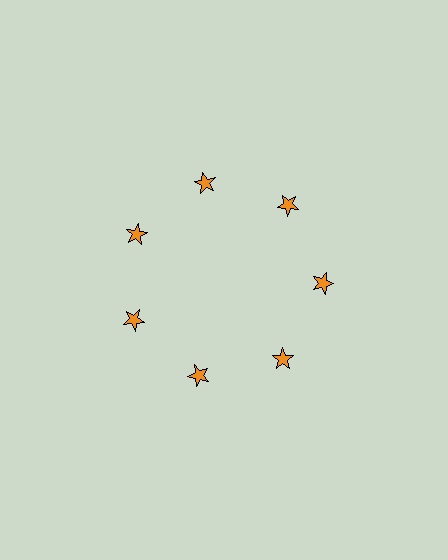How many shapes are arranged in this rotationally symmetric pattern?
There are 7 shapes, arranged in 7 groups of 1.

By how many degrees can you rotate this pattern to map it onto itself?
The pattern maps onto itself every 51 degrees of rotation.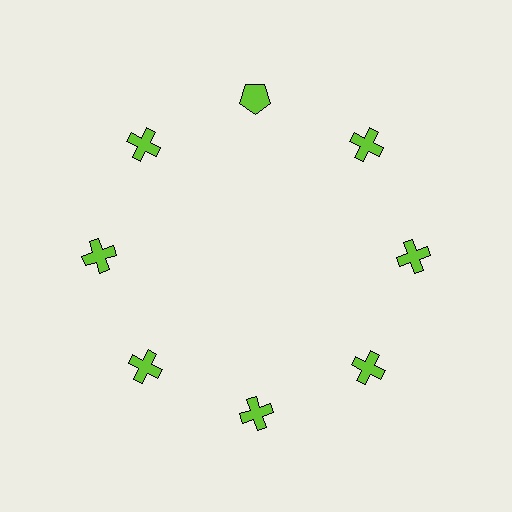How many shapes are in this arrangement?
There are 8 shapes arranged in a ring pattern.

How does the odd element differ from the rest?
It has a different shape: pentagon instead of cross.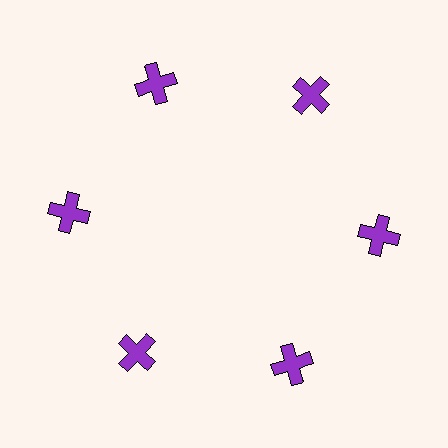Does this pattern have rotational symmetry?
Yes, this pattern has 6-fold rotational symmetry. It looks the same after rotating 60 degrees around the center.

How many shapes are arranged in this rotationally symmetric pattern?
There are 6 shapes, arranged in 6 groups of 1.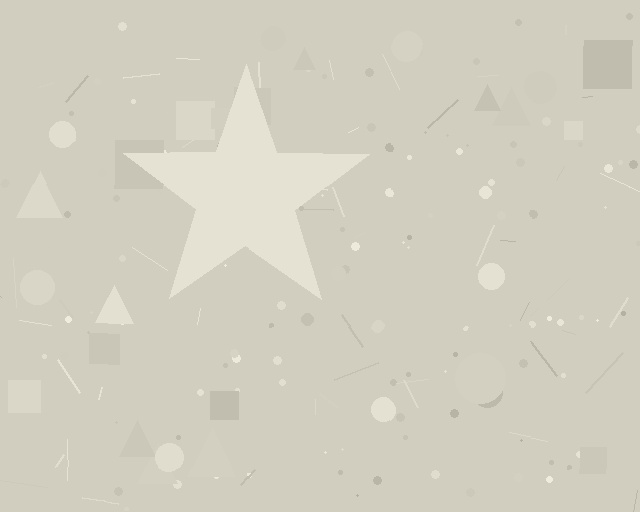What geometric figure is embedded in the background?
A star is embedded in the background.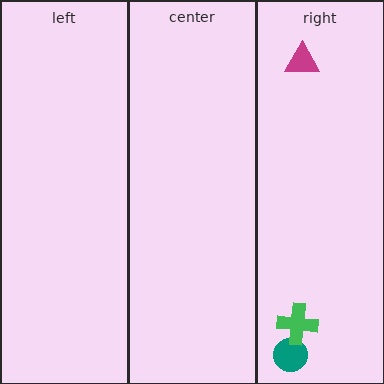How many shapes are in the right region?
3.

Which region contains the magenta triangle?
The right region.